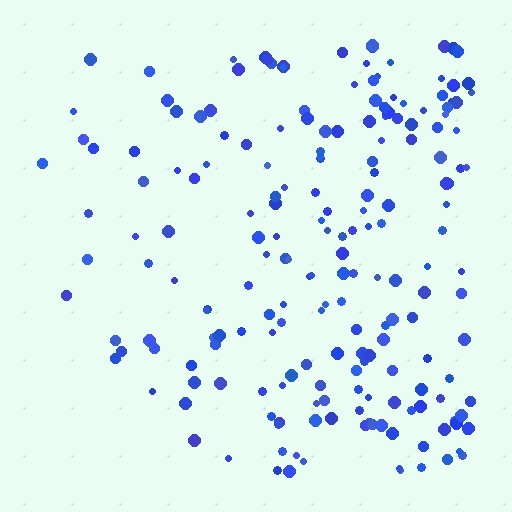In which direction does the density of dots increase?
From left to right, with the right side densest.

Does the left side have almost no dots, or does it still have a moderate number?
Still a moderate number, just noticeably fewer than the right.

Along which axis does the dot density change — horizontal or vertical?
Horizontal.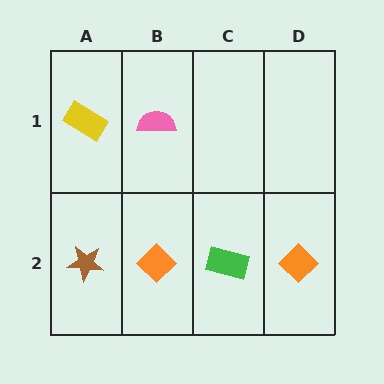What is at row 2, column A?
A brown star.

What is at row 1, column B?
A pink semicircle.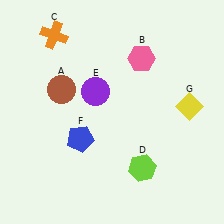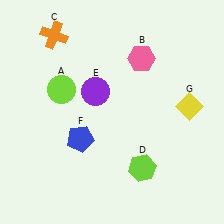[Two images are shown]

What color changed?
The circle (A) changed from brown in Image 1 to lime in Image 2.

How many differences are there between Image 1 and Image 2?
There is 1 difference between the two images.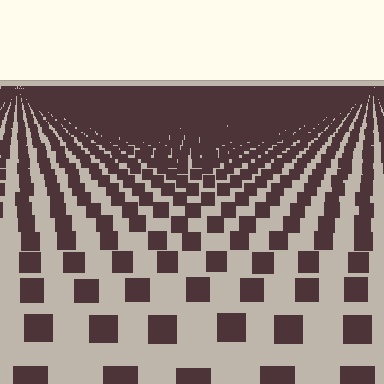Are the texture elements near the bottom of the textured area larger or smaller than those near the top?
Larger. Near the bottom, elements are closer to the viewer and appear at a bigger on-screen size.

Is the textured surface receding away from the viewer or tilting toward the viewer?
The surface is receding away from the viewer. Texture elements get smaller and denser toward the top.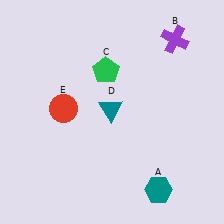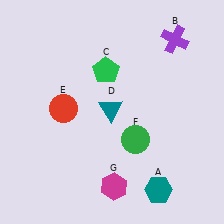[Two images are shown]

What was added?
A green circle (F), a magenta hexagon (G) were added in Image 2.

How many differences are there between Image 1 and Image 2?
There are 2 differences between the two images.